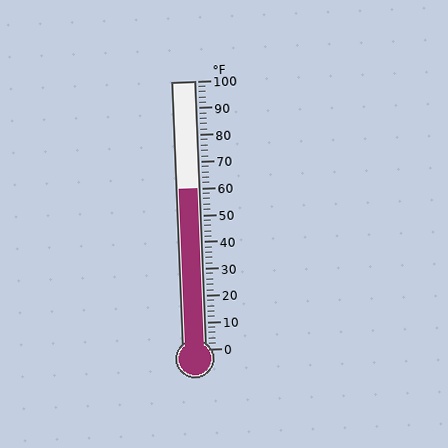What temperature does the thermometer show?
The thermometer shows approximately 60°F.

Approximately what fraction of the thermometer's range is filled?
The thermometer is filled to approximately 60% of its range.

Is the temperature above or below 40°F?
The temperature is above 40°F.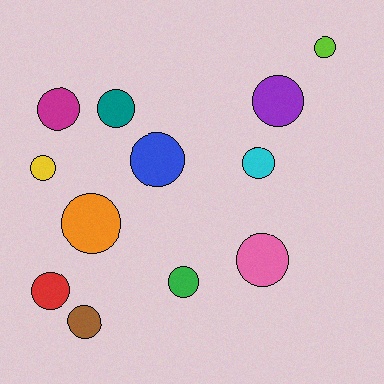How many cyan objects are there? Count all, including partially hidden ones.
There is 1 cyan object.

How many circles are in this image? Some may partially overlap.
There are 12 circles.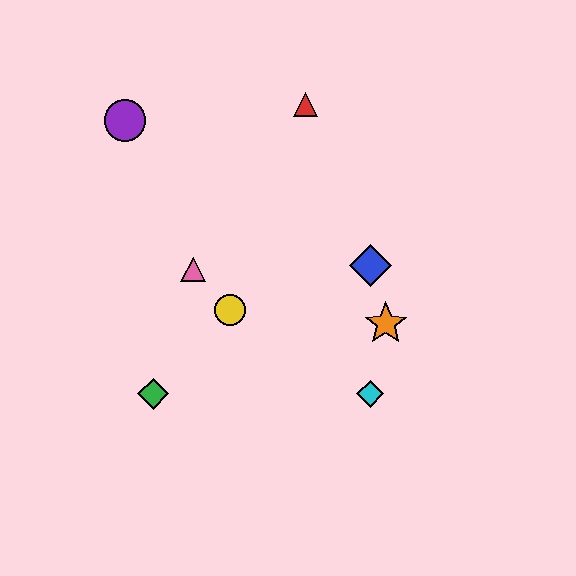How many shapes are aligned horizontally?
2 shapes (the green diamond, the cyan diamond) are aligned horizontally.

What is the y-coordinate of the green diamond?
The green diamond is at y≈394.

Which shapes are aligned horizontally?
The green diamond, the cyan diamond are aligned horizontally.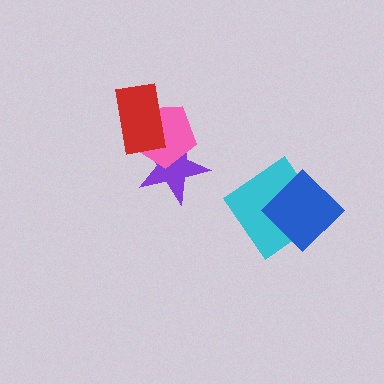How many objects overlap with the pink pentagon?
2 objects overlap with the pink pentagon.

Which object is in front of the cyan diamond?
The blue diamond is in front of the cyan diamond.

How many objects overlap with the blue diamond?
1 object overlaps with the blue diamond.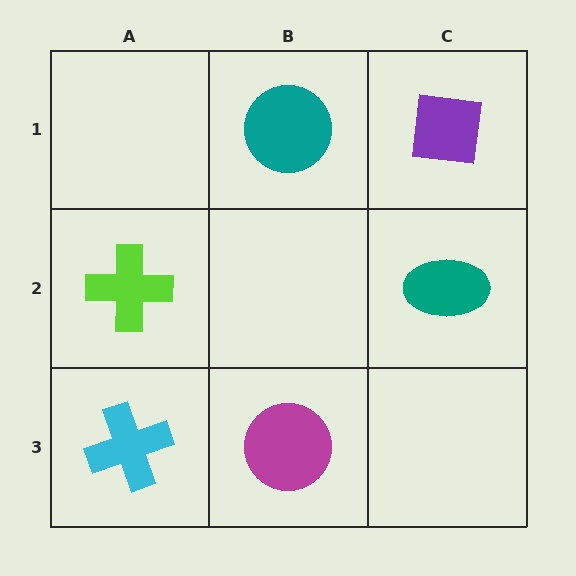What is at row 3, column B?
A magenta circle.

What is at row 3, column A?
A cyan cross.